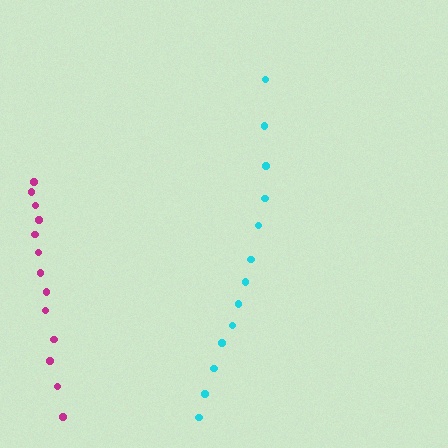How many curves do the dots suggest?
There are 2 distinct paths.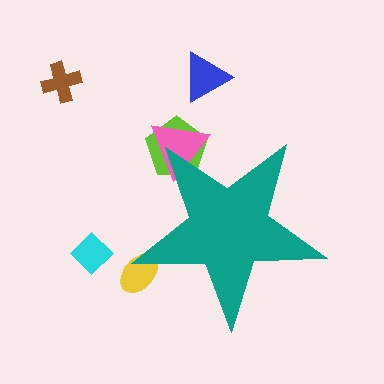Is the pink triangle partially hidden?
Yes, the pink triangle is partially hidden behind the teal star.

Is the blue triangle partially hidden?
No, the blue triangle is fully visible.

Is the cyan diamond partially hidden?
No, the cyan diamond is fully visible.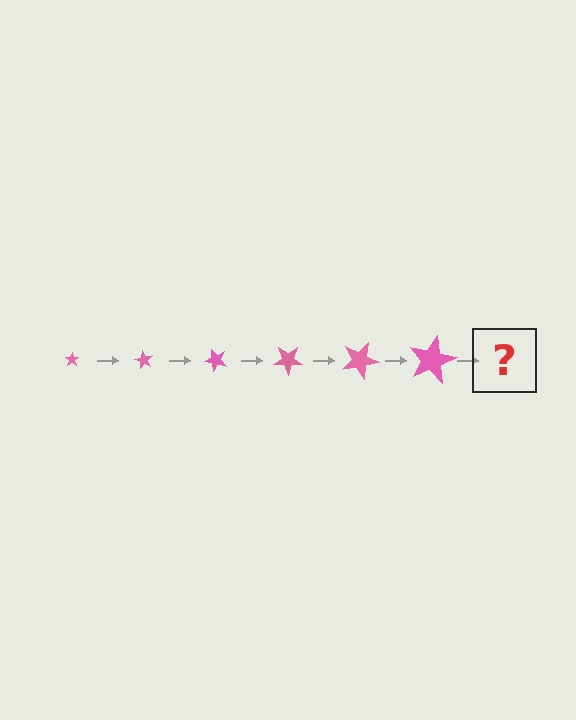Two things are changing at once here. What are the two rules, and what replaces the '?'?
The two rules are that the star grows larger each step and it rotates 60 degrees each step. The '?' should be a star, larger than the previous one and rotated 360 degrees from the start.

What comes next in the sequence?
The next element should be a star, larger than the previous one and rotated 360 degrees from the start.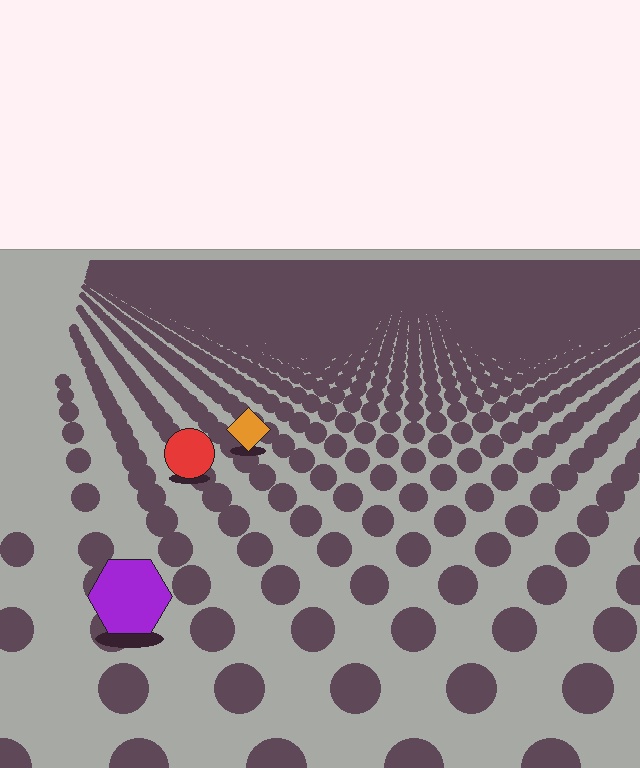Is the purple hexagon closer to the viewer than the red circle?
Yes. The purple hexagon is closer — you can tell from the texture gradient: the ground texture is coarser near it.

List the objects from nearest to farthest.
From nearest to farthest: the purple hexagon, the red circle, the orange diamond.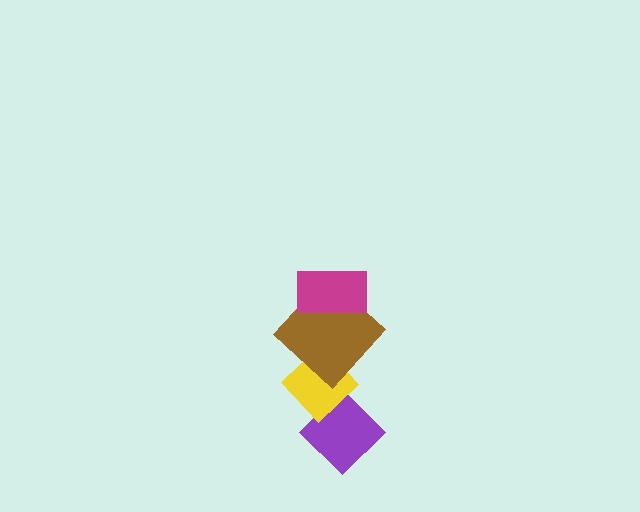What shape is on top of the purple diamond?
The yellow diamond is on top of the purple diamond.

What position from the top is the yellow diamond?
The yellow diamond is 3rd from the top.